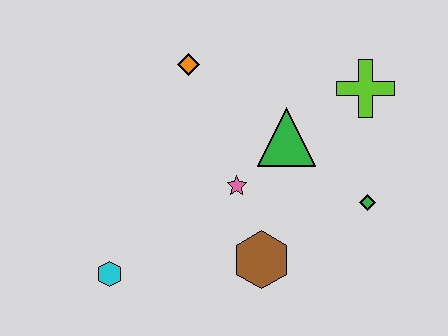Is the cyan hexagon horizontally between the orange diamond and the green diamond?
No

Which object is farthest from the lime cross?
The cyan hexagon is farthest from the lime cross.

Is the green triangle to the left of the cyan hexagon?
No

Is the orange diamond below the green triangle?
No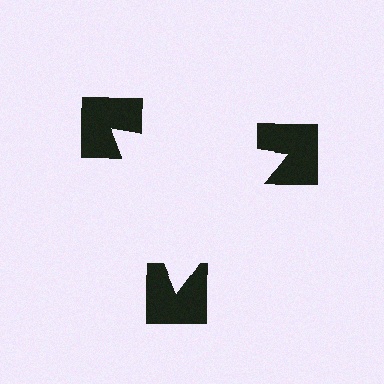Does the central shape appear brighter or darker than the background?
It typically appears slightly brighter than the background, even though no actual brightness change is drawn.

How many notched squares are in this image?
There are 3 — one at each vertex of the illusory triangle.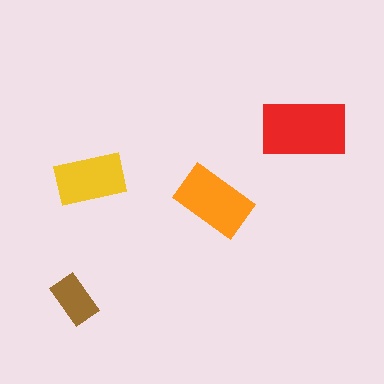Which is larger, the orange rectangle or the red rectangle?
The red one.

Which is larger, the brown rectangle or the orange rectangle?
The orange one.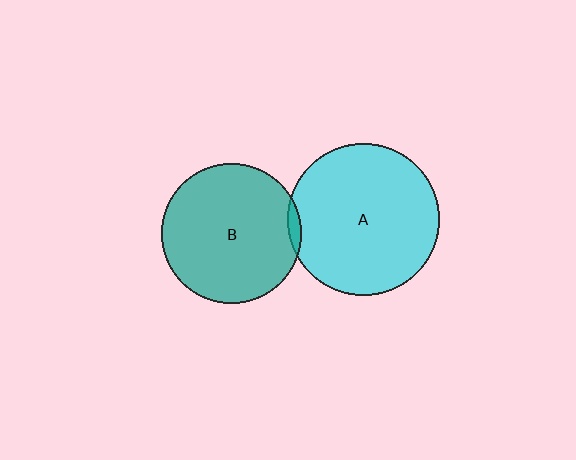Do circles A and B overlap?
Yes.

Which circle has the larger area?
Circle A (cyan).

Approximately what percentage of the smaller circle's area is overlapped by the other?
Approximately 5%.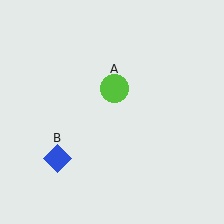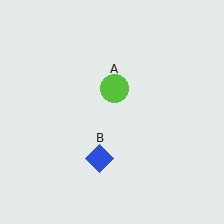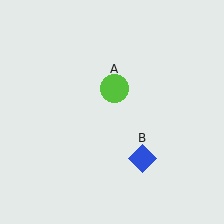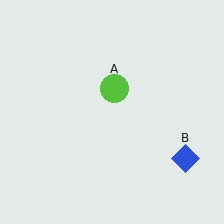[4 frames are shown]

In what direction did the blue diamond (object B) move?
The blue diamond (object B) moved right.